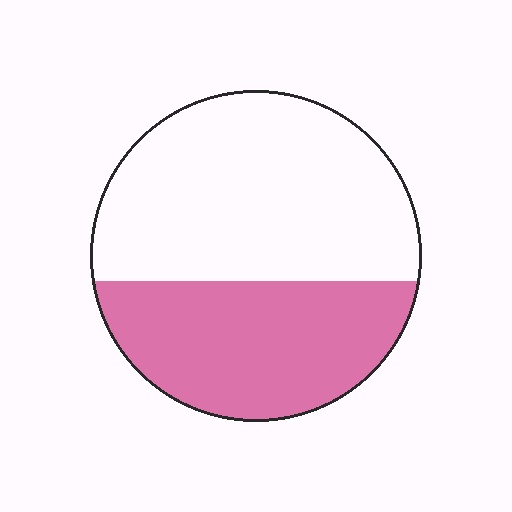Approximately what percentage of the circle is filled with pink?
Approximately 40%.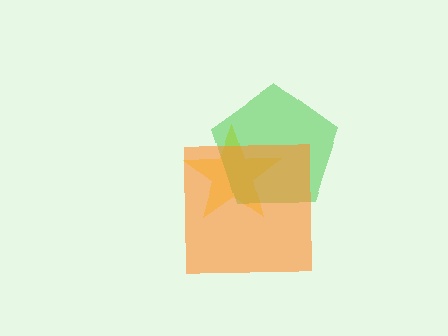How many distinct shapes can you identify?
There are 3 distinct shapes: a yellow star, a green pentagon, an orange square.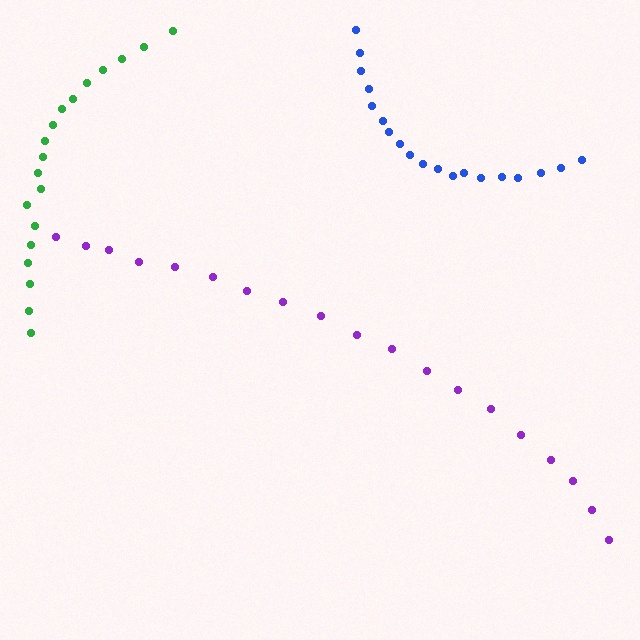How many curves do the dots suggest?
There are 3 distinct paths.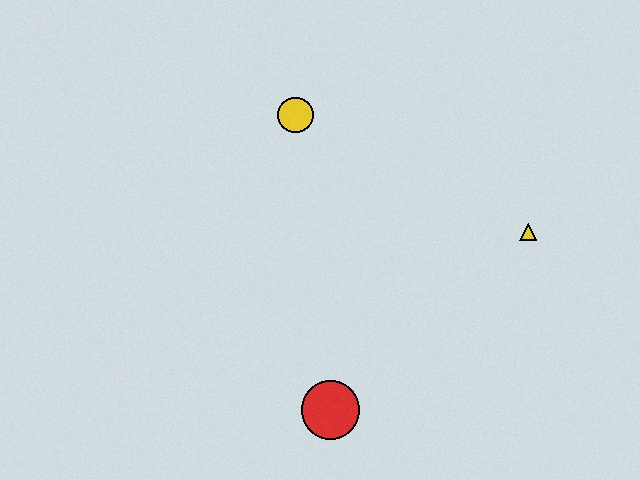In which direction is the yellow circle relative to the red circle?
The yellow circle is above the red circle.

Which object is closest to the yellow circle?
The yellow triangle is closest to the yellow circle.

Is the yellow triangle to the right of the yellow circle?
Yes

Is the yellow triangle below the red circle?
No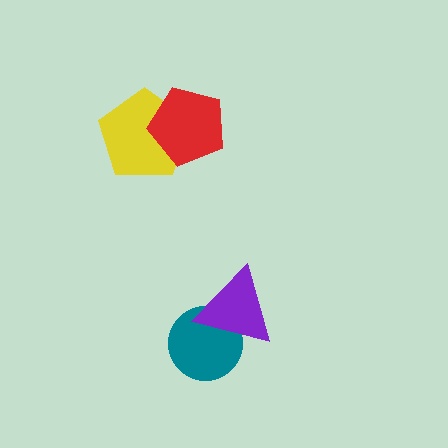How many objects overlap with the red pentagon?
1 object overlaps with the red pentagon.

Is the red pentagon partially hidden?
No, no other shape covers it.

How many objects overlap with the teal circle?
1 object overlaps with the teal circle.